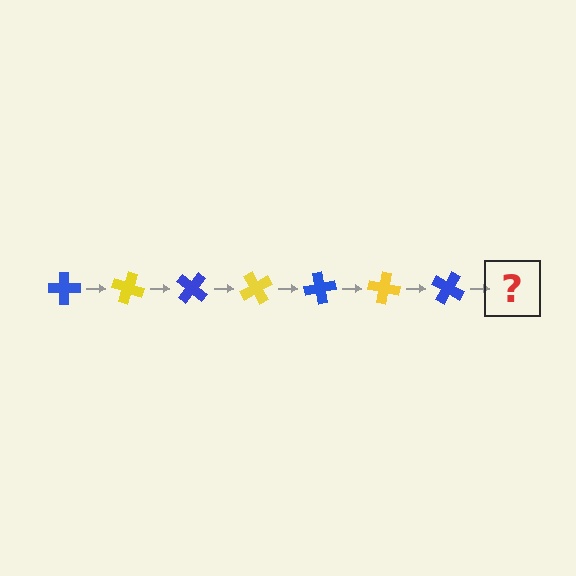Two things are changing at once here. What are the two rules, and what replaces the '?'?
The two rules are that it rotates 20 degrees each step and the color cycles through blue and yellow. The '?' should be a yellow cross, rotated 140 degrees from the start.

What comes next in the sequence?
The next element should be a yellow cross, rotated 140 degrees from the start.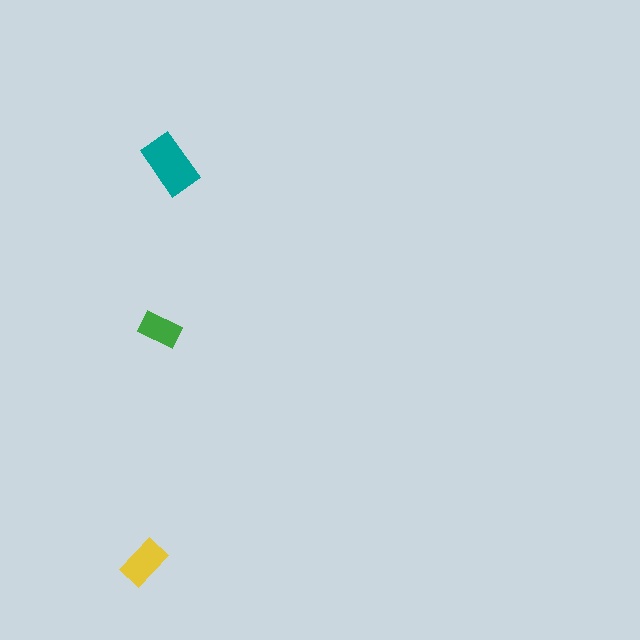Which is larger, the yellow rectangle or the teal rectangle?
The teal one.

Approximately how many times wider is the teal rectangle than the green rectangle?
About 1.5 times wider.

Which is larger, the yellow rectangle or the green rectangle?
The yellow one.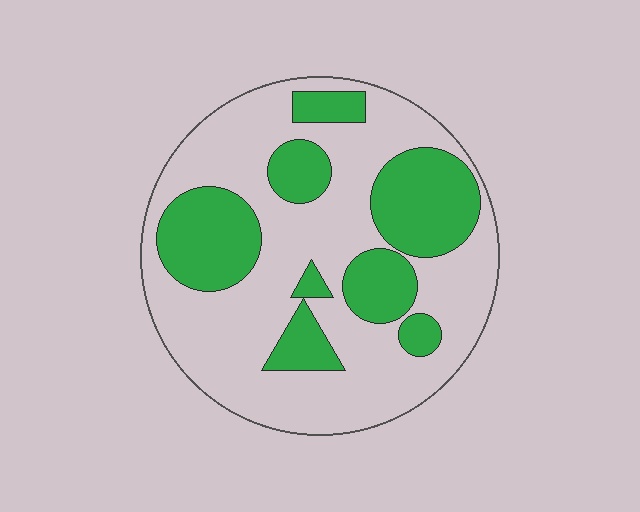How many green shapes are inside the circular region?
8.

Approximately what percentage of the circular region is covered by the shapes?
Approximately 35%.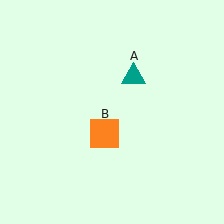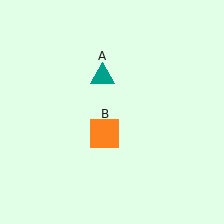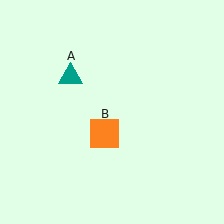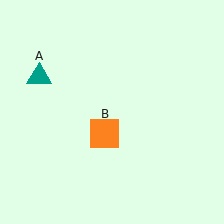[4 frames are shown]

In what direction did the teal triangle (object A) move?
The teal triangle (object A) moved left.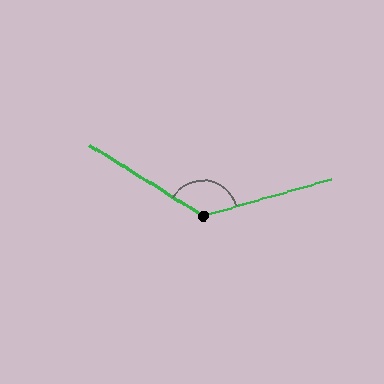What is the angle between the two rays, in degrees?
Approximately 132 degrees.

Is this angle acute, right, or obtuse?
It is obtuse.